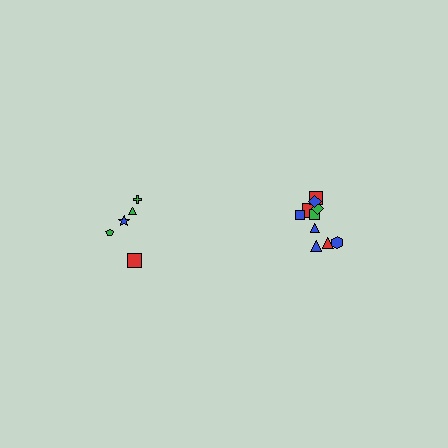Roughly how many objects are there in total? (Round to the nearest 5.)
Roughly 15 objects in total.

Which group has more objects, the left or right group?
The right group.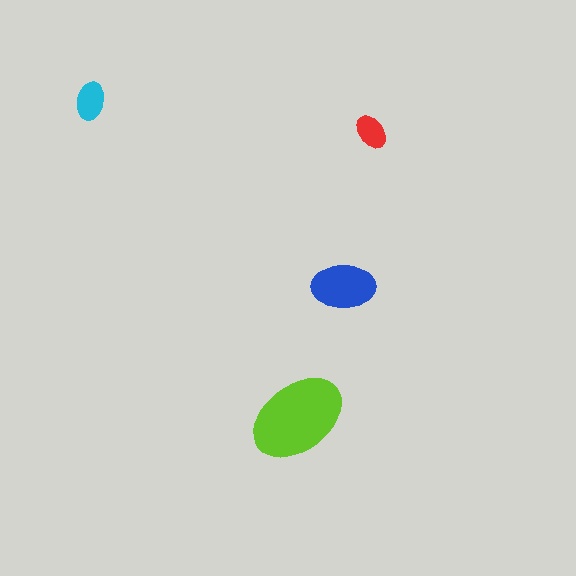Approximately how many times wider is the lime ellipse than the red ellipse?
About 2.5 times wider.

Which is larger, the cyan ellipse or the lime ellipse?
The lime one.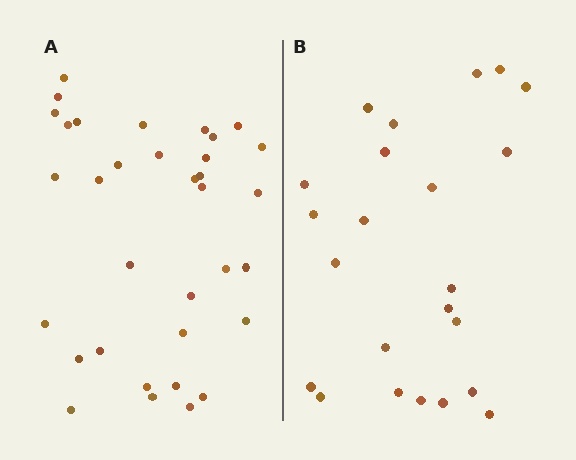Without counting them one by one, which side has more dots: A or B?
Region A (the left region) has more dots.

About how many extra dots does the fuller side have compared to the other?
Region A has roughly 12 or so more dots than region B.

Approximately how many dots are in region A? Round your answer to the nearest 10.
About 30 dots. (The exact count is 34, which rounds to 30.)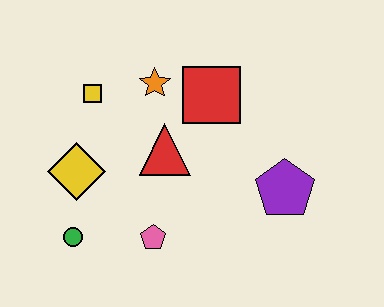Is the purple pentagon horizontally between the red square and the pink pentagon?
No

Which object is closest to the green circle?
The yellow diamond is closest to the green circle.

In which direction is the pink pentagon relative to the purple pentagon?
The pink pentagon is to the left of the purple pentagon.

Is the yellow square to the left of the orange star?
Yes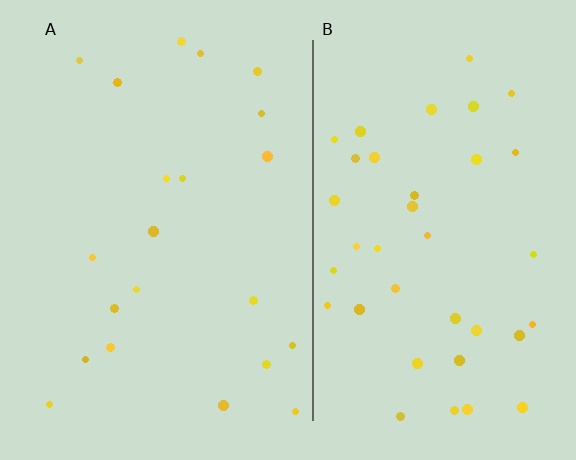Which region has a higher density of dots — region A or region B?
B (the right).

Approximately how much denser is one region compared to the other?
Approximately 1.9× — region B over region A.